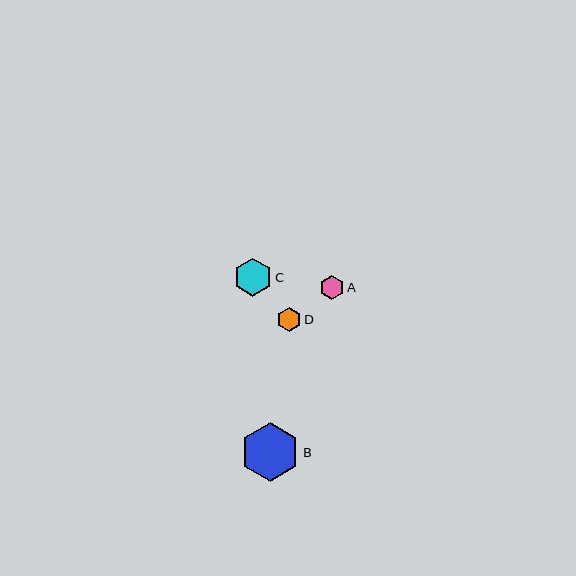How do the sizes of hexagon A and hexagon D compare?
Hexagon A and hexagon D are approximately the same size.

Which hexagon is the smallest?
Hexagon D is the smallest with a size of approximately 24 pixels.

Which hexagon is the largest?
Hexagon B is the largest with a size of approximately 59 pixels.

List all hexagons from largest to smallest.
From largest to smallest: B, C, A, D.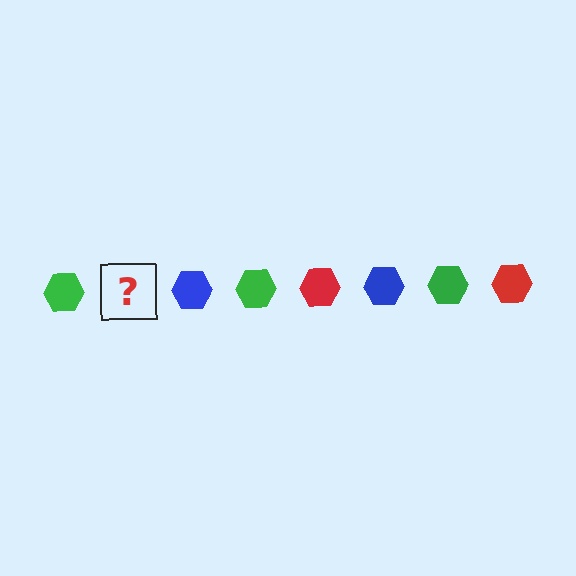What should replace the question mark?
The question mark should be replaced with a red hexagon.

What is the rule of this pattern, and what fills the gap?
The rule is that the pattern cycles through green, red, blue hexagons. The gap should be filled with a red hexagon.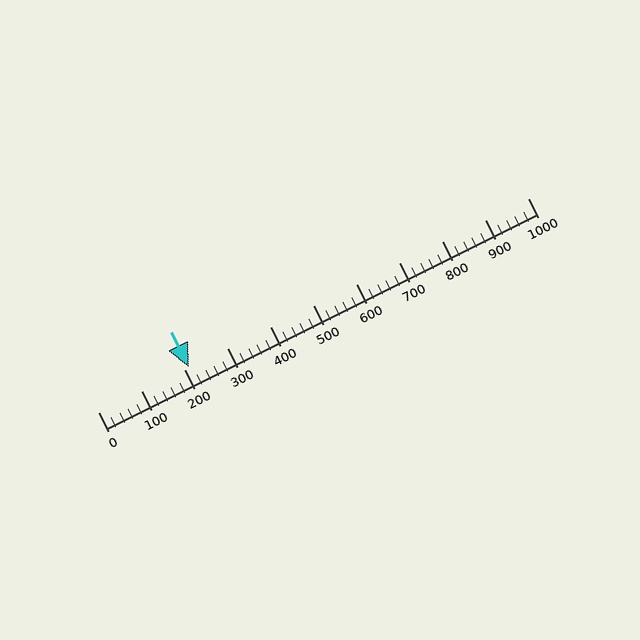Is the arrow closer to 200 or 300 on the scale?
The arrow is closer to 200.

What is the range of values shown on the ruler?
The ruler shows values from 0 to 1000.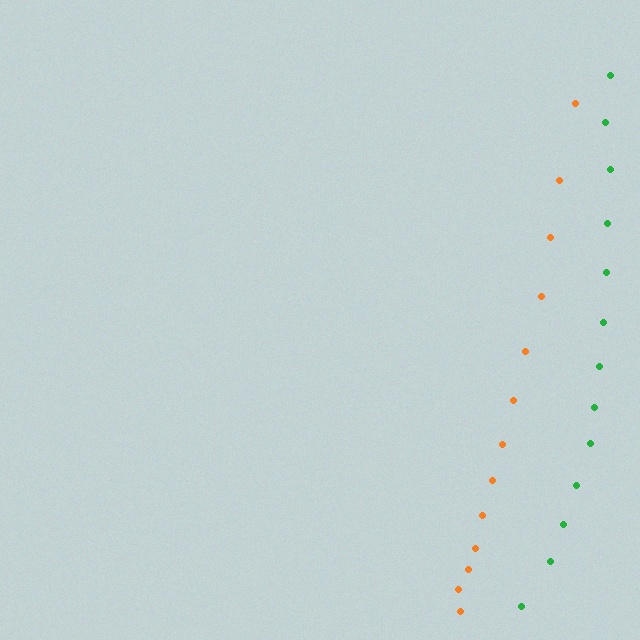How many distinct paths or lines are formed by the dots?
There are 2 distinct paths.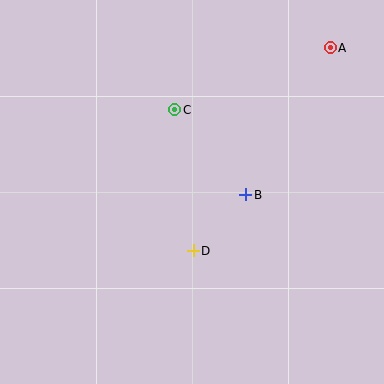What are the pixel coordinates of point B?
Point B is at (246, 195).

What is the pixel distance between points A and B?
The distance between A and B is 170 pixels.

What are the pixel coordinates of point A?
Point A is at (330, 48).